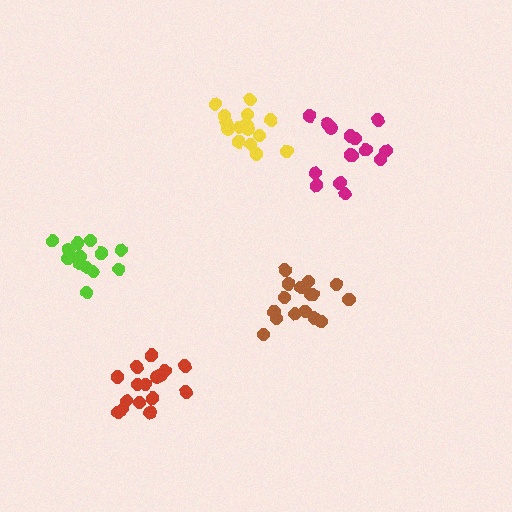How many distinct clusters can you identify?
There are 5 distinct clusters.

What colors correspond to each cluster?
The clusters are colored: red, brown, magenta, yellow, lime.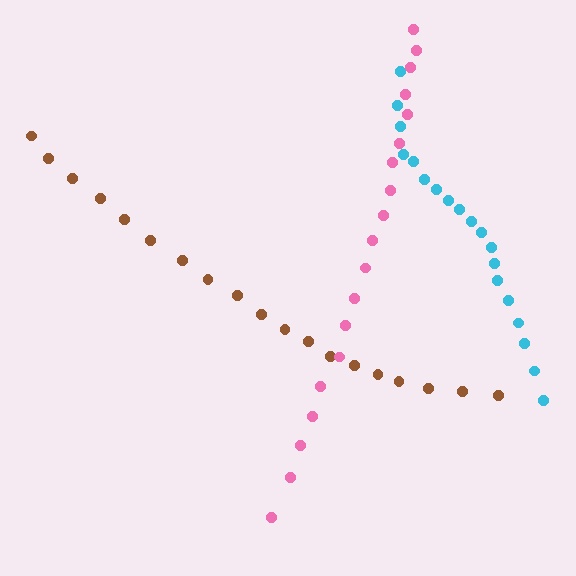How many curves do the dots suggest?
There are 3 distinct paths.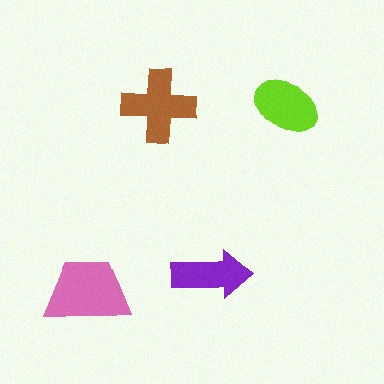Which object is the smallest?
The purple arrow.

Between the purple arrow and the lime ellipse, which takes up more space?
The lime ellipse.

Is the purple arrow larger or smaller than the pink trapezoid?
Smaller.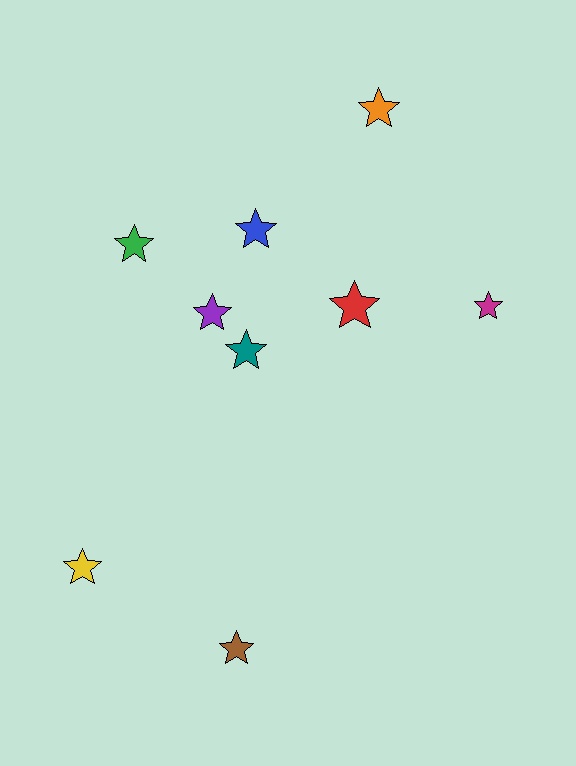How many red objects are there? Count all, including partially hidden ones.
There is 1 red object.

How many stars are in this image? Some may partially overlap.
There are 9 stars.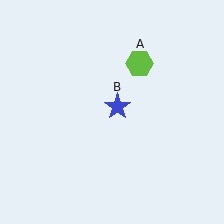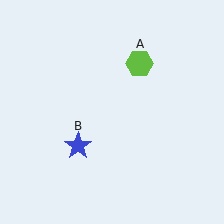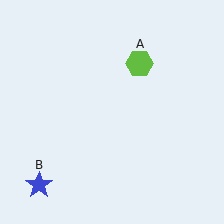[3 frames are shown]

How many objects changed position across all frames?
1 object changed position: blue star (object B).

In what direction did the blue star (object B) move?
The blue star (object B) moved down and to the left.